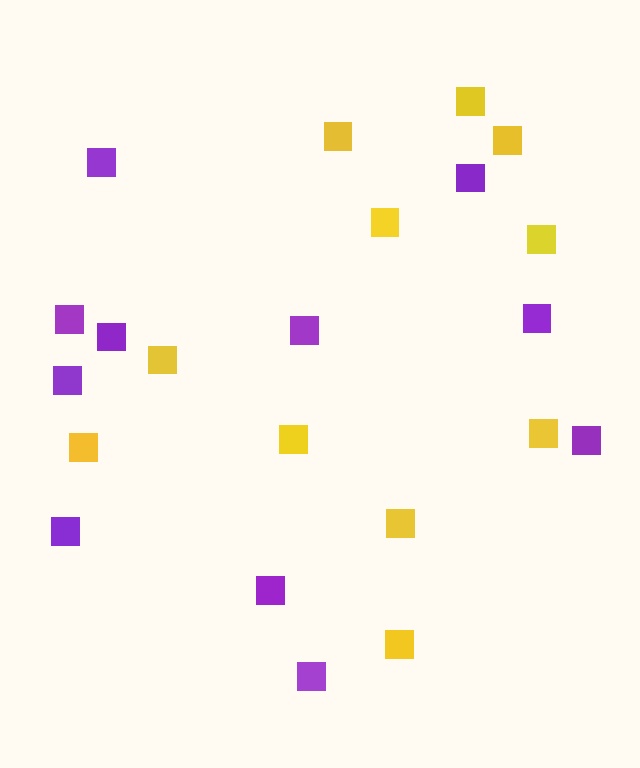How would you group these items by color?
There are 2 groups: one group of purple squares (11) and one group of yellow squares (11).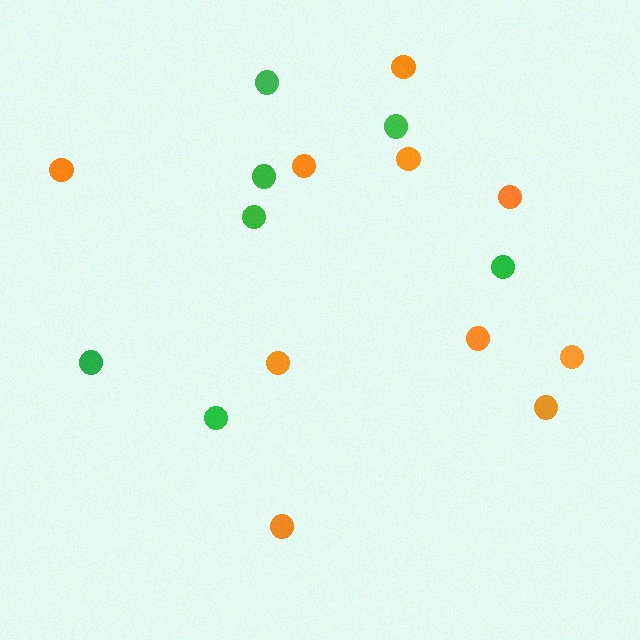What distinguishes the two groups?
There are 2 groups: one group of green circles (7) and one group of orange circles (10).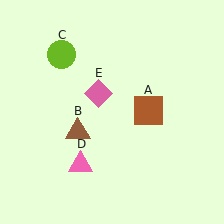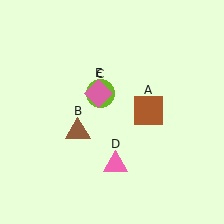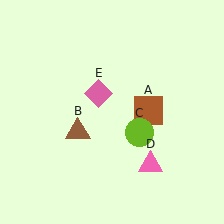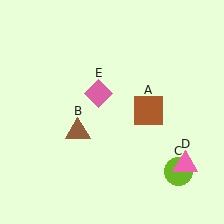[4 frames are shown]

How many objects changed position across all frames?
2 objects changed position: lime circle (object C), pink triangle (object D).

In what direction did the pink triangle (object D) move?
The pink triangle (object D) moved right.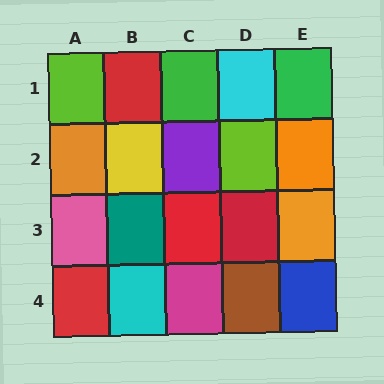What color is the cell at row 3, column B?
Teal.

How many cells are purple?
1 cell is purple.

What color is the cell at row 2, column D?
Lime.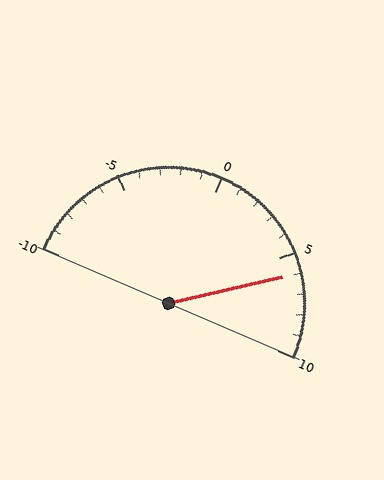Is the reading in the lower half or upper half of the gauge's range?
The reading is in the upper half of the range (-10 to 10).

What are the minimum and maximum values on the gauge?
The gauge ranges from -10 to 10.